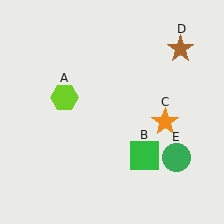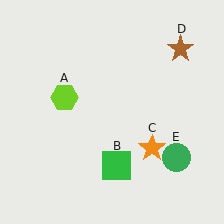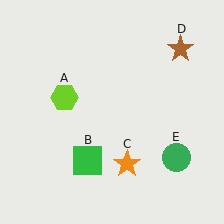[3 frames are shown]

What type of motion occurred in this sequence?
The green square (object B), orange star (object C) rotated clockwise around the center of the scene.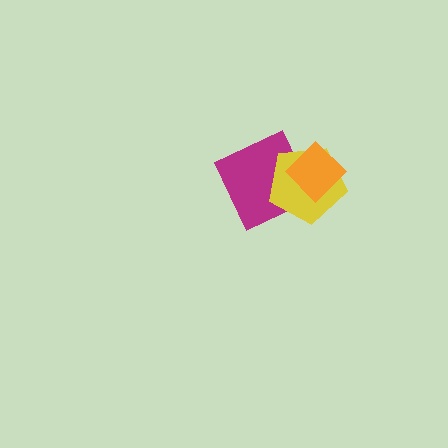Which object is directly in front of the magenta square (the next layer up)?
The yellow pentagon is directly in front of the magenta square.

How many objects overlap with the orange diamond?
2 objects overlap with the orange diamond.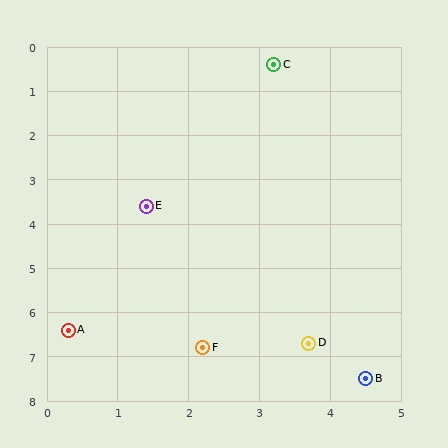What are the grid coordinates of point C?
Point C is at approximately (3.2, 0.4).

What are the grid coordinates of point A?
Point A is at approximately (0.3, 6.4).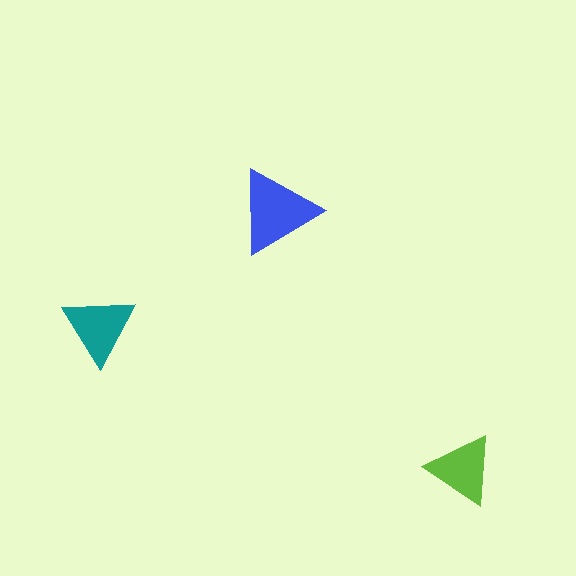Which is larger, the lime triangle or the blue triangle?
The blue one.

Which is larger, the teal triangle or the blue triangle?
The blue one.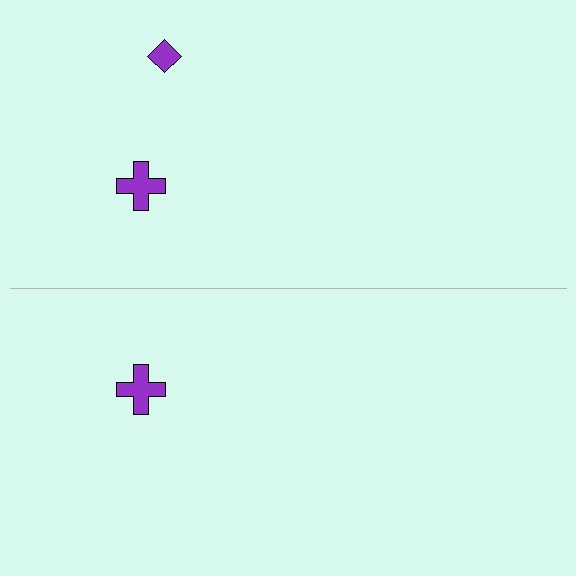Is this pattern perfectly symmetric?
No, the pattern is not perfectly symmetric. A purple diamond is missing from the bottom side.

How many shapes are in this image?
There are 3 shapes in this image.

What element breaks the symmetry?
A purple diamond is missing from the bottom side.